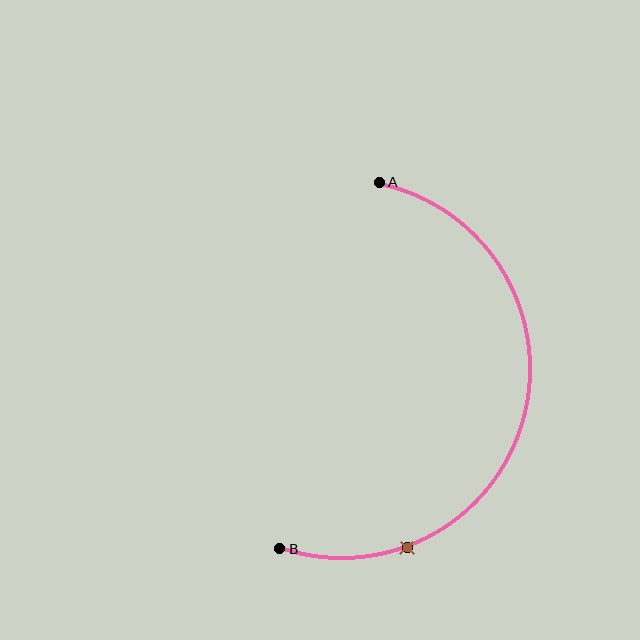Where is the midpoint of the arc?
The arc midpoint is the point on the curve farthest from the straight line joining A and B. It sits to the right of that line.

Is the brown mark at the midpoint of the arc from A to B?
No. The brown mark lies on the arc but is closer to endpoint B. The arc midpoint would be at the point on the curve equidistant along the arc from both A and B.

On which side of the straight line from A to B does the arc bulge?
The arc bulges to the right of the straight line connecting A and B.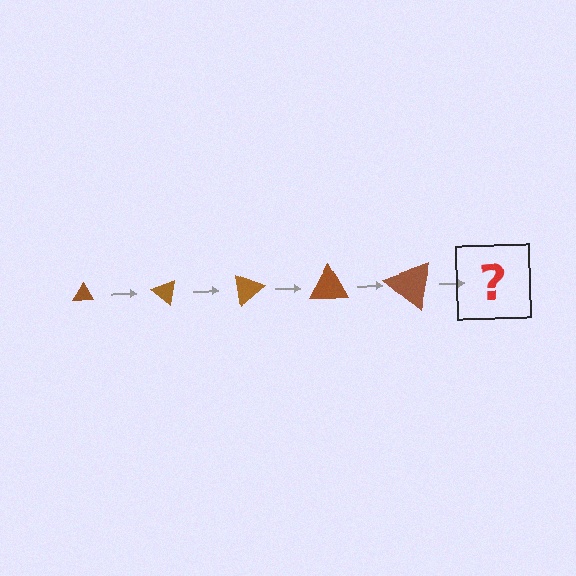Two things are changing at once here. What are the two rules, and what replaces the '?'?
The two rules are that the triangle grows larger each step and it rotates 40 degrees each step. The '?' should be a triangle, larger than the previous one and rotated 200 degrees from the start.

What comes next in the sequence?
The next element should be a triangle, larger than the previous one and rotated 200 degrees from the start.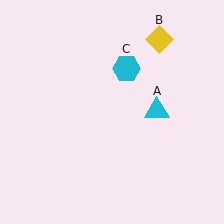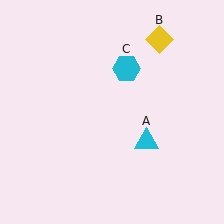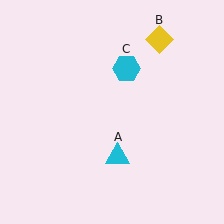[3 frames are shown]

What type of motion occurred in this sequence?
The cyan triangle (object A) rotated clockwise around the center of the scene.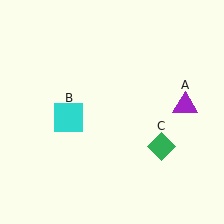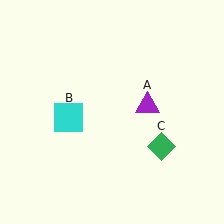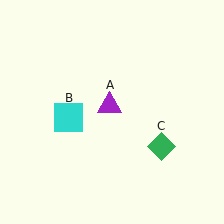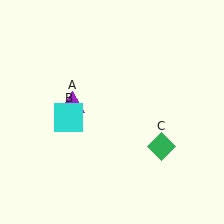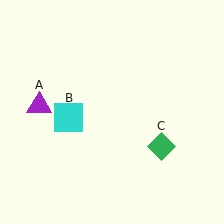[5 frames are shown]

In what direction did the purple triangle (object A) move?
The purple triangle (object A) moved left.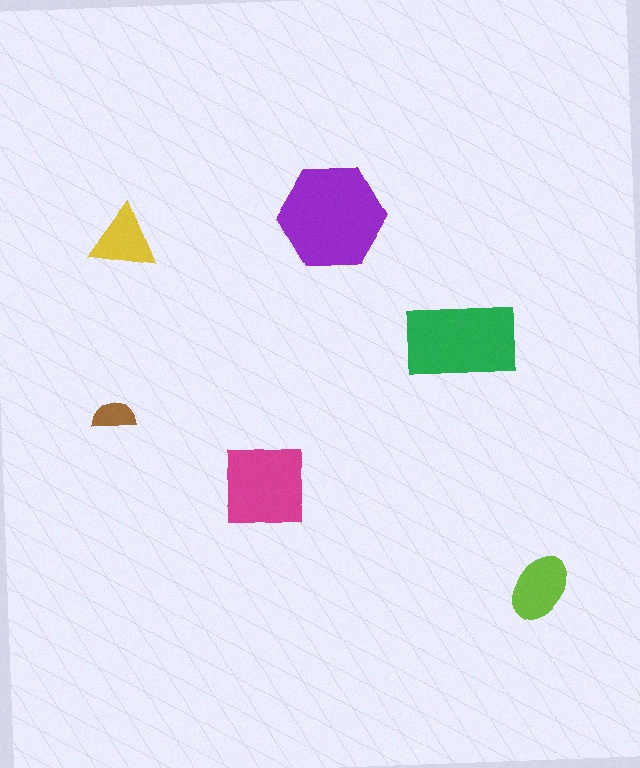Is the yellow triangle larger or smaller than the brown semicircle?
Larger.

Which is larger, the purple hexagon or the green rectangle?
The purple hexagon.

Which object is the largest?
The purple hexagon.